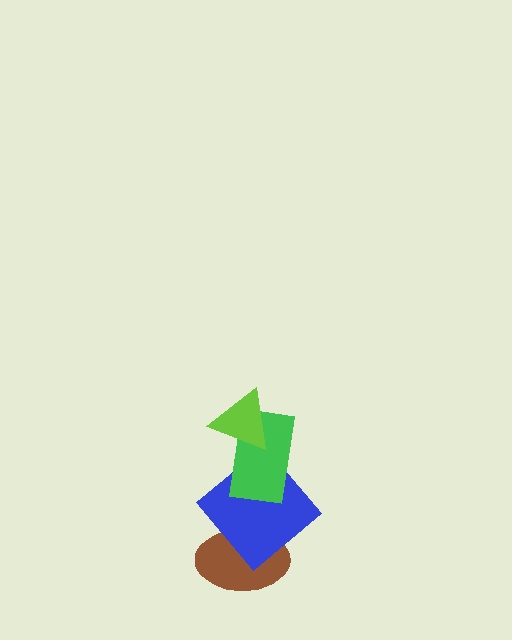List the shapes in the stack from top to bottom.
From top to bottom: the lime triangle, the green rectangle, the blue diamond, the brown ellipse.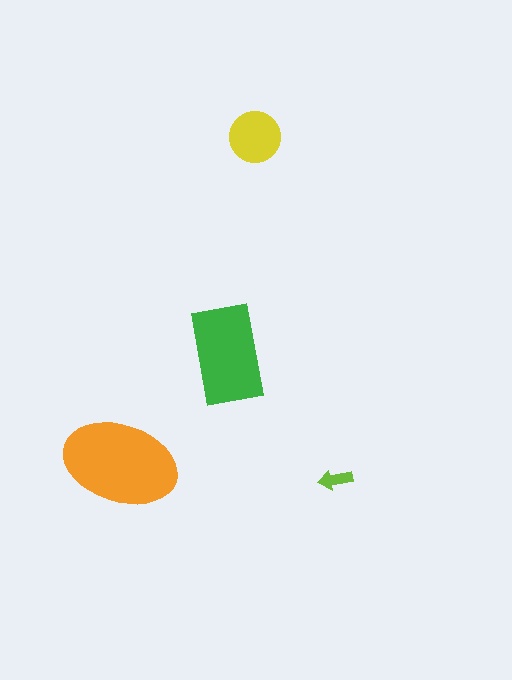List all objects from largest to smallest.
The orange ellipse, the green rectangle, the yellow circle, the lime arrow.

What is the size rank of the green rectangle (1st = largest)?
2nd.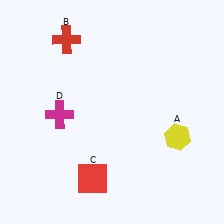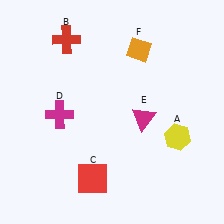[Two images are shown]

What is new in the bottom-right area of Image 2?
A magenta triangle (E) was added in the bottom-right area of Image 2.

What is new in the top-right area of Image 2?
An orange diamond (F) was added in the top-right area of Image 2.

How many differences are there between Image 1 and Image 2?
There are 2 differences between the two images.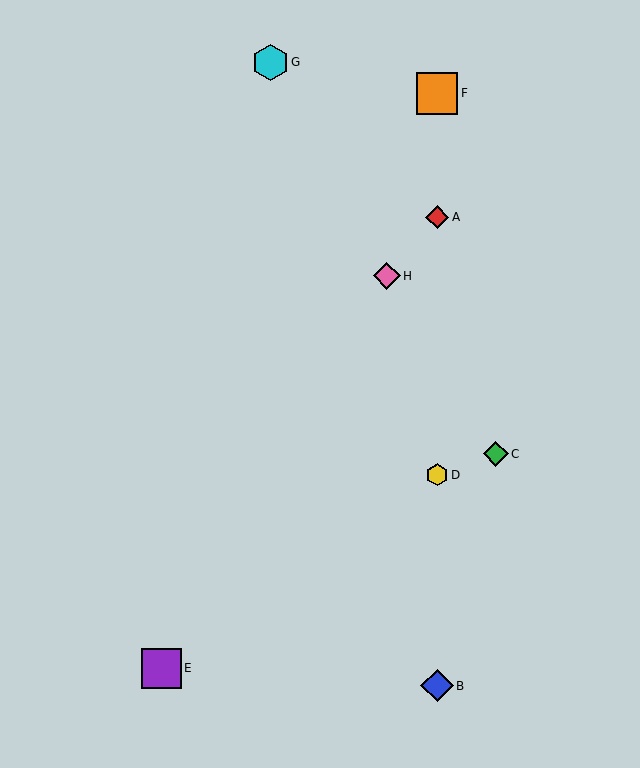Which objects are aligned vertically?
Objects A, B, D, F are aligned vertically.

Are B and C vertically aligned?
No, B is at x≈437 and C is at x≈496.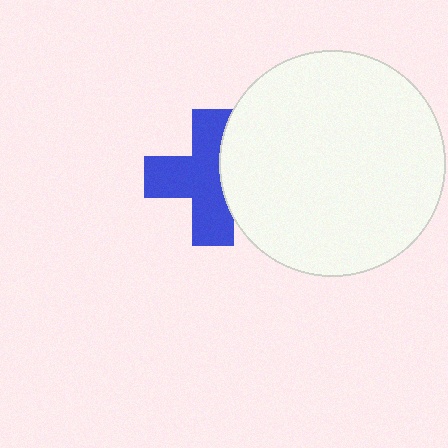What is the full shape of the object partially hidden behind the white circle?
The partially hidden object is a blue cross.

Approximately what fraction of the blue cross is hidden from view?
Roughly 32% of the blue cross is hidden behind the white circle.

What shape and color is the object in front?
The object in front is a white circle.